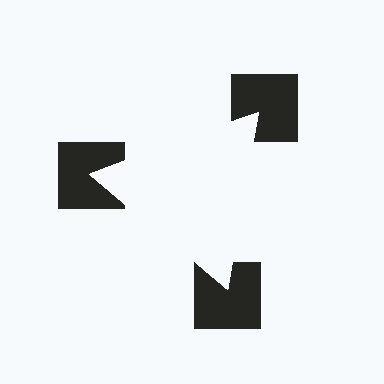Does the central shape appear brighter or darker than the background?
It typically appears slightly brighter than the background, even though no actual brightness change is drawn.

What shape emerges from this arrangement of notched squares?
An illusory triangle — its edges are inferred from the aligned wedge cuts in the notched squares, not physically drawn.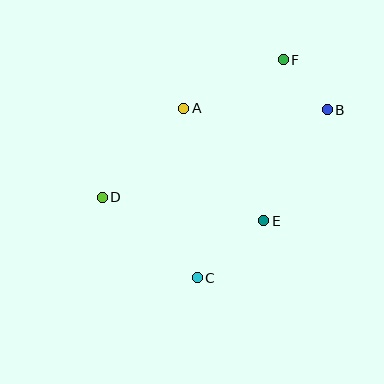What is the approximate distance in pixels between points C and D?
The distance between C and D is approximately 125 pixels.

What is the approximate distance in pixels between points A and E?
The distance between A and E is approximately 138 pixels.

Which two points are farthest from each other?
Points B and D are farthest from each other.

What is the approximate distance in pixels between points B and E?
The distance between B and E is approximately 128 pixels.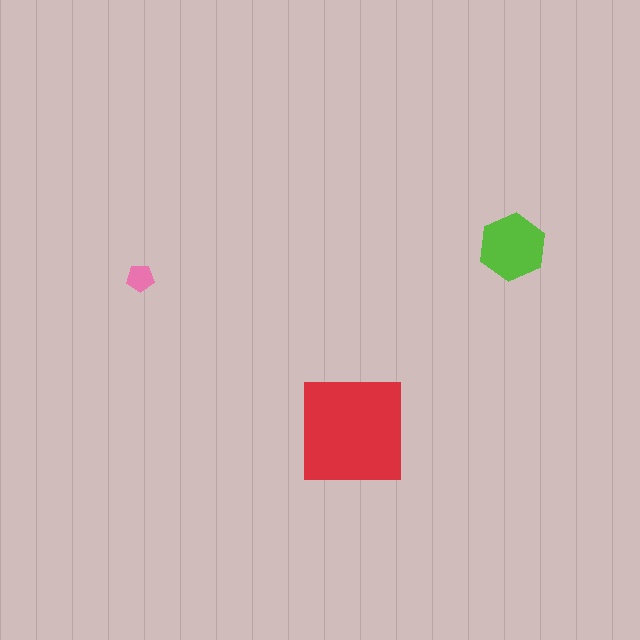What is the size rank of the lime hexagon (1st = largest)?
2nd.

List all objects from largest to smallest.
The red square, the lime hexagon, the pink pentagon.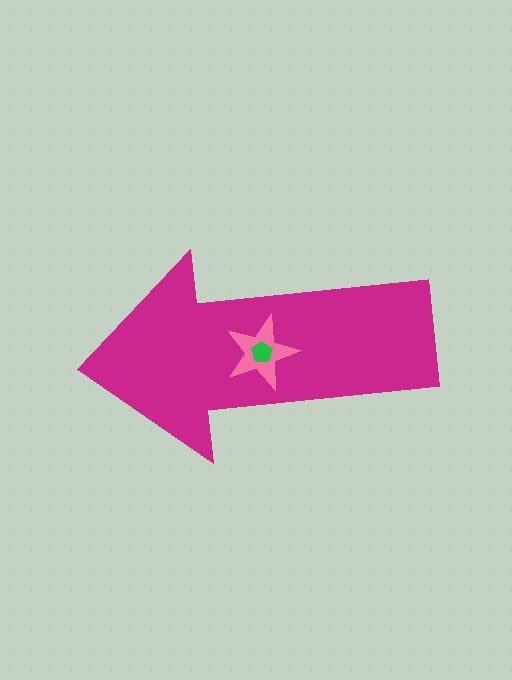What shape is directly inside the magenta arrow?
The pink star.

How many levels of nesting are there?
3.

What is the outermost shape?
The magenta arrow.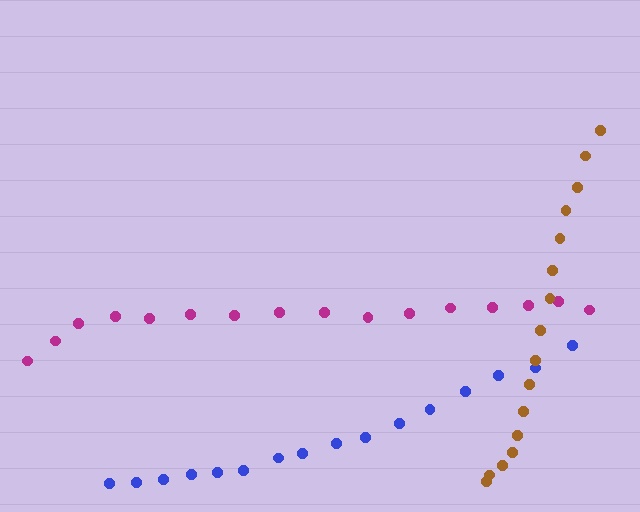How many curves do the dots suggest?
There are 3 distinct paths.